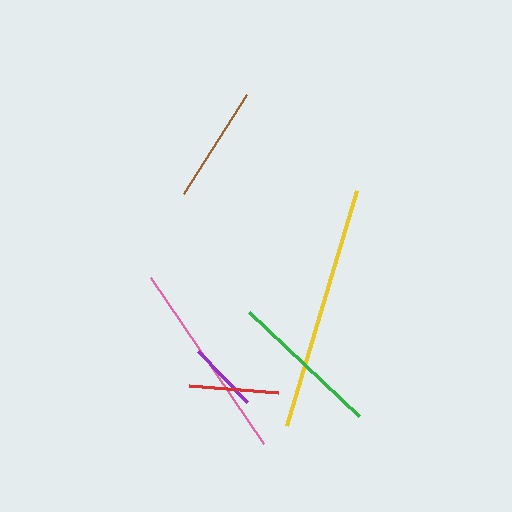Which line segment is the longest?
The yellow line is the longest at approximately 246 pixels.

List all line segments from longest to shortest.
From longest to shortest: yellow, pink, green, brown, red, purple.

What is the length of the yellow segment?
The yellow segment is approximately 246 pixels long.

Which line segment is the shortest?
The purple line is the shortest at approximately 71 pixels.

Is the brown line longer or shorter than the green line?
The green line is longer than the brown line.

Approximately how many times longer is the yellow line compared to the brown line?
The yellow line is approximately 2.1 times the length of the brown line.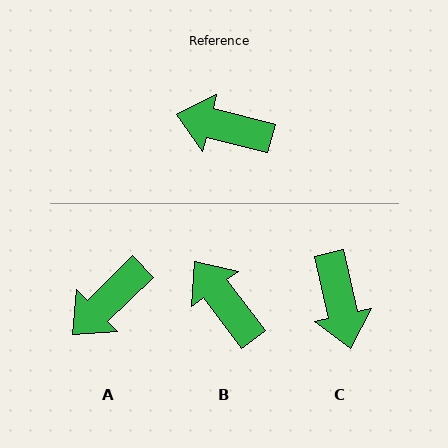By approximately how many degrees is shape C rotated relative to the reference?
Approximately 117 degrees counter-clockwise.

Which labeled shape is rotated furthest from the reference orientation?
C, about 117 degrees away.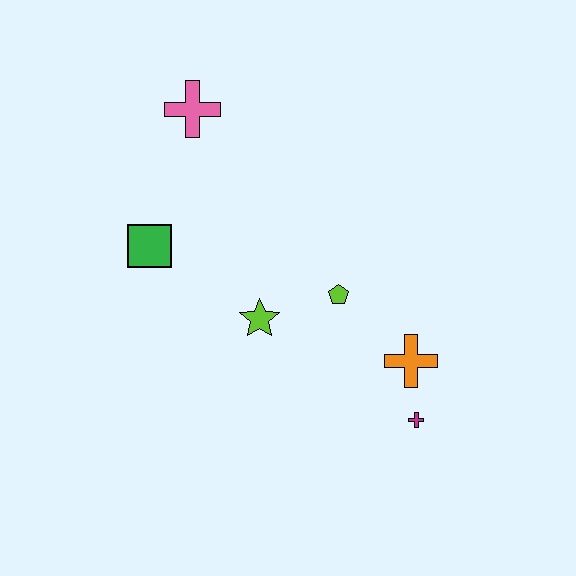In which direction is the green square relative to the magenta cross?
The green square is to the left of the magenta cross.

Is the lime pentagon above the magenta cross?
Yes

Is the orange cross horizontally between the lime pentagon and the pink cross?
No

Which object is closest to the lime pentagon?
The lime star is closest to the lime pentagon.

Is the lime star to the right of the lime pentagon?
No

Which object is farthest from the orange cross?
The pink cross is farthest from the orange cross.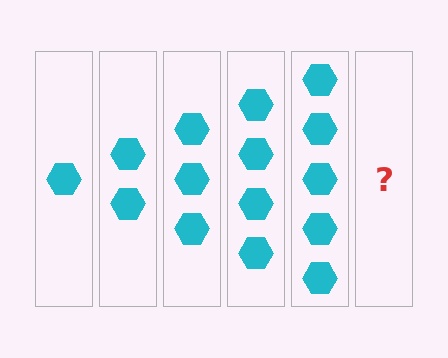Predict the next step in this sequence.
The next step is 6 hexagons.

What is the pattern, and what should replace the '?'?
The pattern is that each step adds one more hexagon. The '?' should be 6 hexagons.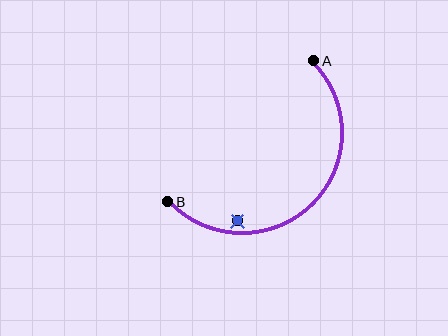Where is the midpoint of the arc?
The arc midpoint is the point on the curve farthest from the straight line joining A and B. It sits below and to the right of that line.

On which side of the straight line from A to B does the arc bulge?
The arc bulges below and to the right of the straight line connecting A and B.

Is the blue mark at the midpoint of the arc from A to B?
No — the blue mark does not lie on the arc at all. It sits slightly inside the curve.